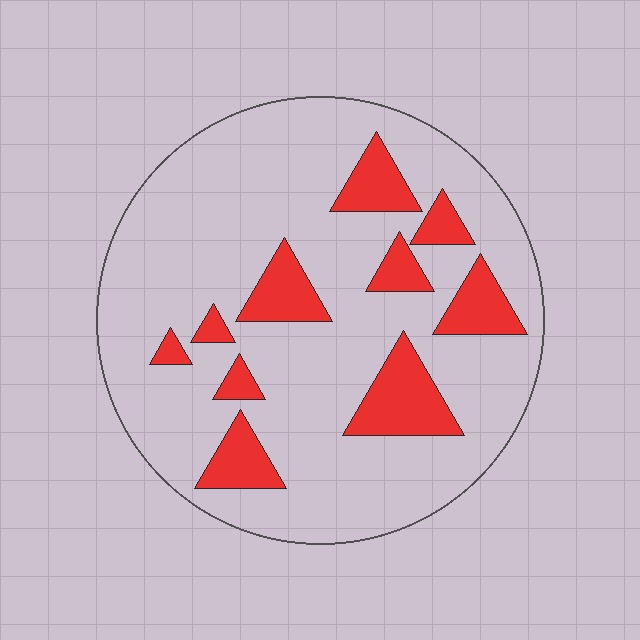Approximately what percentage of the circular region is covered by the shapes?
Approximately 20%.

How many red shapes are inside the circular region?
10.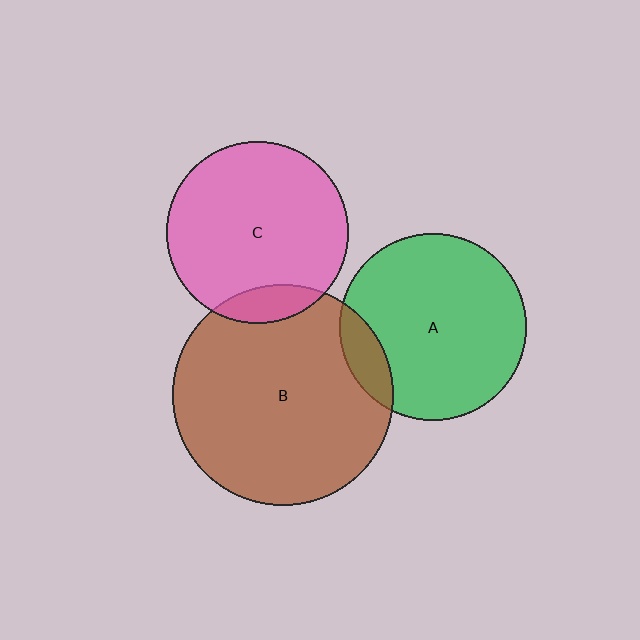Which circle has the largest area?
Circle B (brown).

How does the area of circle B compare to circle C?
Approximately 1.5 times.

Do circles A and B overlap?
Yes.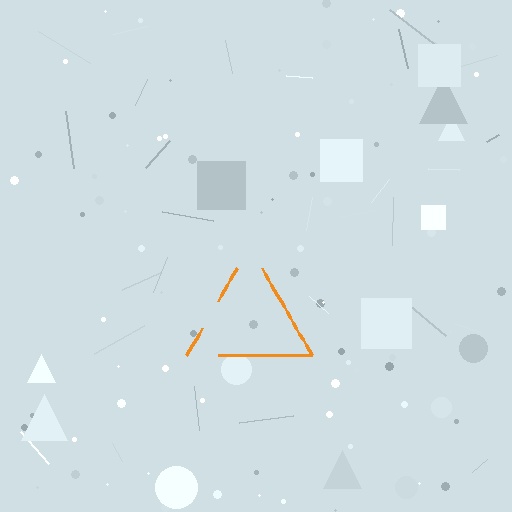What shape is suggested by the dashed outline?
The dashed outline suggests a triangle.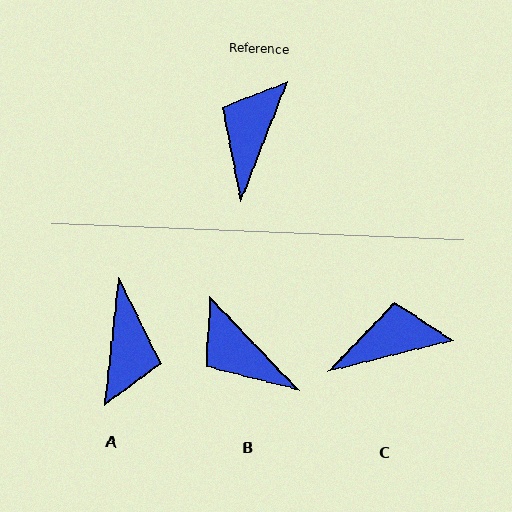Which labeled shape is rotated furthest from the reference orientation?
A, about 165 degrees away.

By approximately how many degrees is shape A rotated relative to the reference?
Approximately 165 degrees clockwise.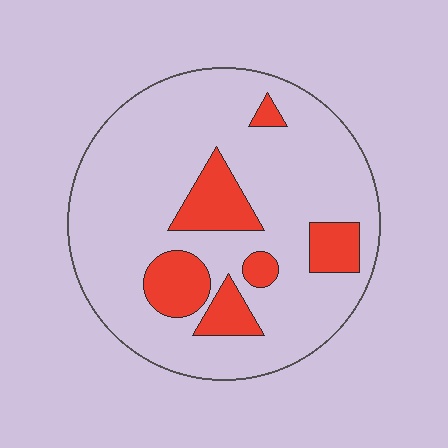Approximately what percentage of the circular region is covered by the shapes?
Approximately 20%.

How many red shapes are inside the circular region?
6.